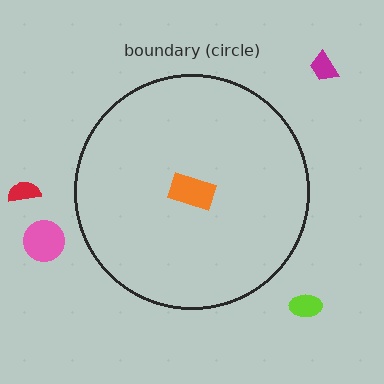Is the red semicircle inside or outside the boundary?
Outside.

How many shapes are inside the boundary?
1 inside, 4 outside.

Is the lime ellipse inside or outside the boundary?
Outside.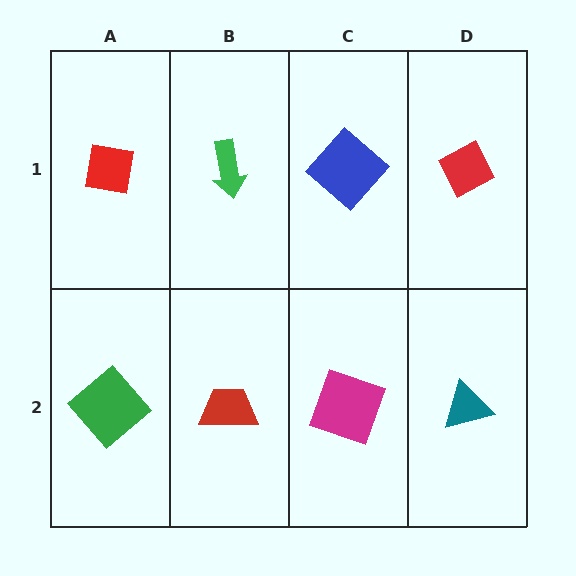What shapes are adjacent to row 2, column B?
A green arrow (row 1, column B), a green diamond (row 2, column A), a magenta square (row 2, column C).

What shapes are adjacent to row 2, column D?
A red diamond (row 1, column D), a magenta square (row 2, column C).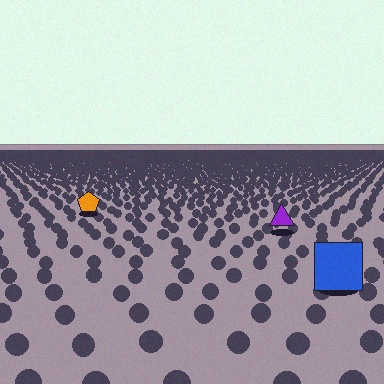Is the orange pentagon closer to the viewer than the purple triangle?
No. The purple triangle is closer — you can tell from the texture gradient: the ground texture is coarser near it.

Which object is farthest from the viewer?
The orange pentagon is farthest from the viewer. It appears smaller and the ground texture around it is denser.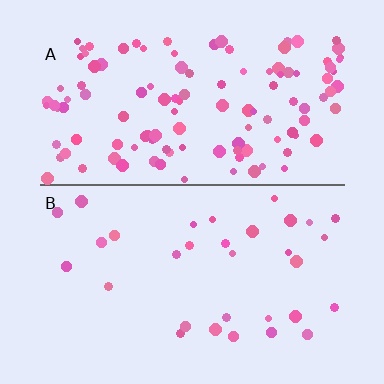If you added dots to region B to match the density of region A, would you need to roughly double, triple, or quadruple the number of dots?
Approximately quadruple.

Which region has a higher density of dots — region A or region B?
A (the top).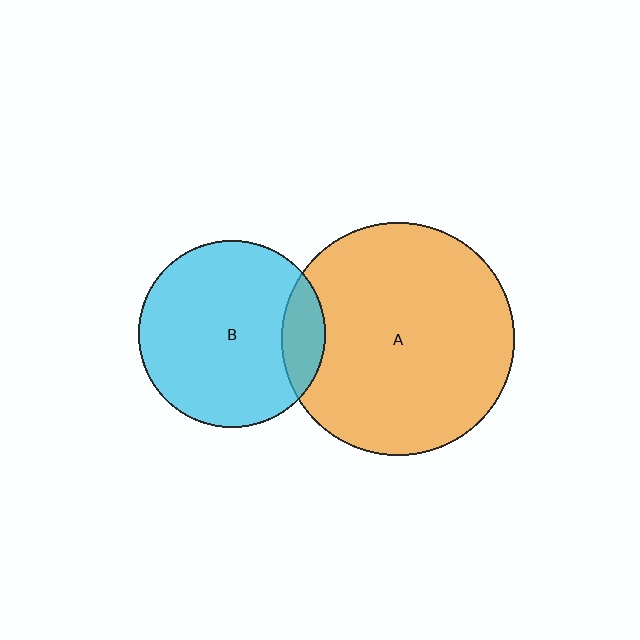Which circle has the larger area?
Circle A (orange).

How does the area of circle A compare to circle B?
Approximately 1.5 times.